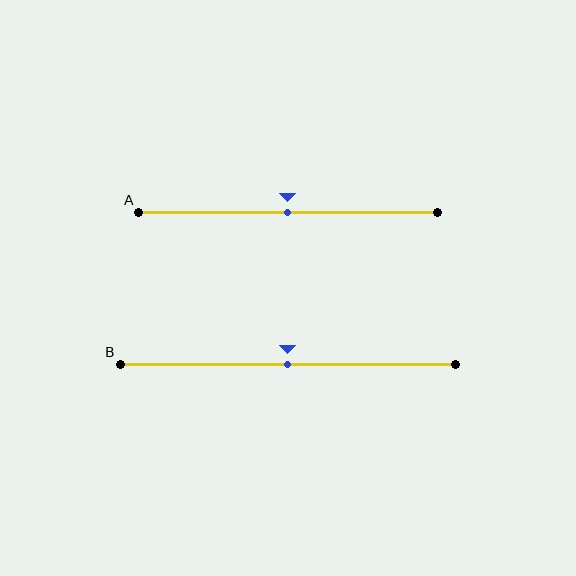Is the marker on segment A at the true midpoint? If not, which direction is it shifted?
Yes, the marker on segment A is at the true midpoint.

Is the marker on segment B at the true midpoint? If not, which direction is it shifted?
Yes, the marker on segment B is at the true midpoint.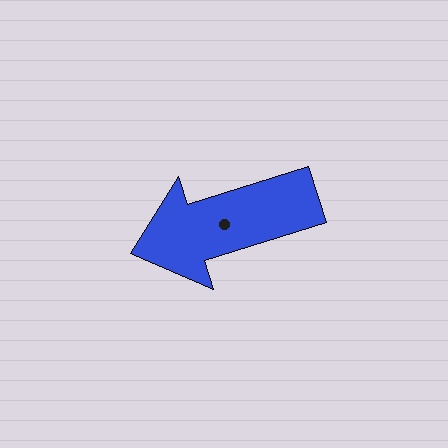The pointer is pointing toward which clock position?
Roughly 8 o'clock.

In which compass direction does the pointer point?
West.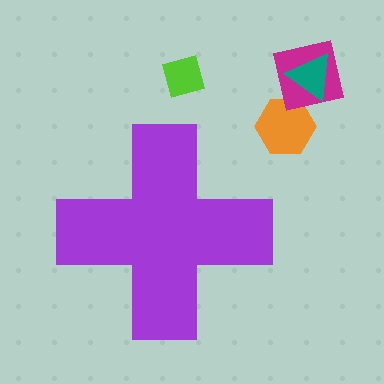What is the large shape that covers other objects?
A purple cross.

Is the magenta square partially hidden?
No, the magenta square is fully visible.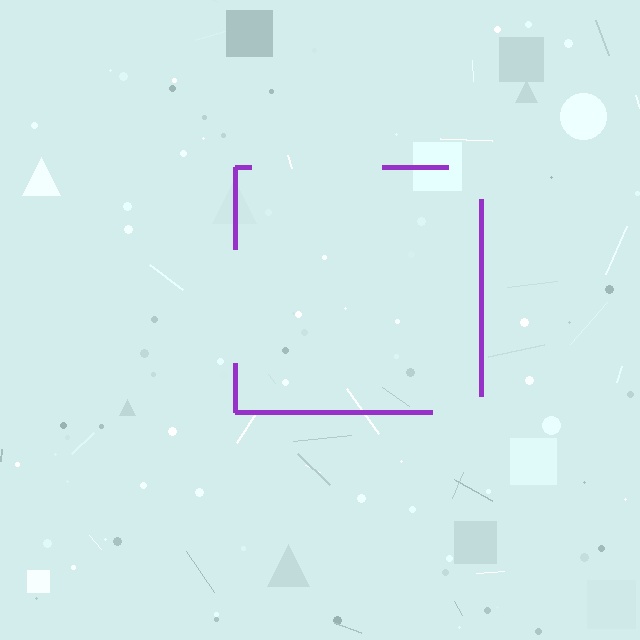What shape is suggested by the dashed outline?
The dashed outline suggests a square.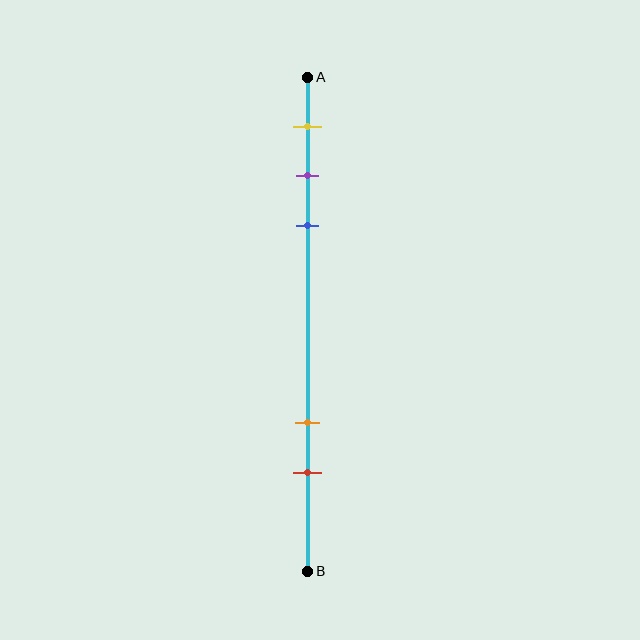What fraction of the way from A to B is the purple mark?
The purple mark is approximately 20% (0.2) of the way from A to B.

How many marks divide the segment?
There are 5 marks dividing the segment.